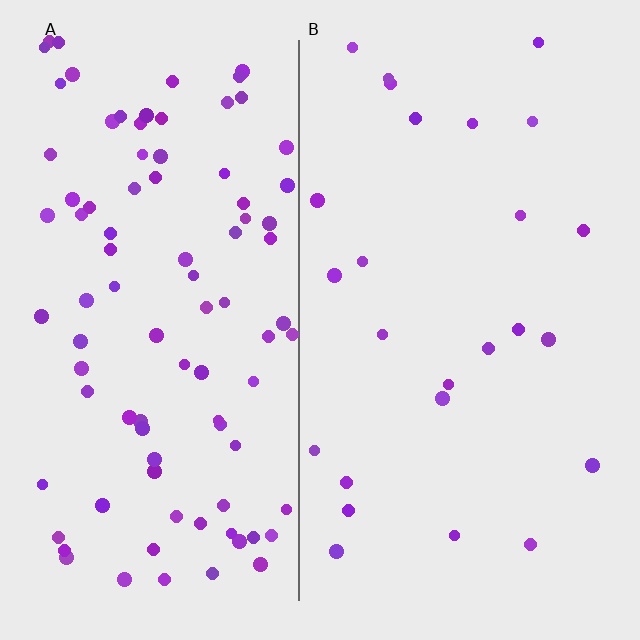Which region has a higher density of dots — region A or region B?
A (the left).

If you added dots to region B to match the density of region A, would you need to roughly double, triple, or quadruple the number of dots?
Approximately quadruple.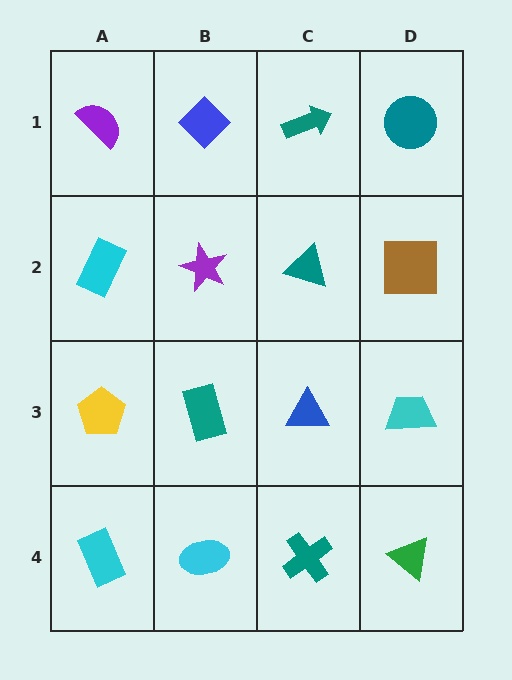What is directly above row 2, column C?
A teal arrow.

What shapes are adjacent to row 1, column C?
A teal triangle (row 2, column C), a blue diamond (row 1, column B), a teal circle (row 1, column D).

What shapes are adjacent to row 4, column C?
A blue triangle (row 3, column C), a cyan ellipse (row 4, column B), a green triangle (row 4, column D).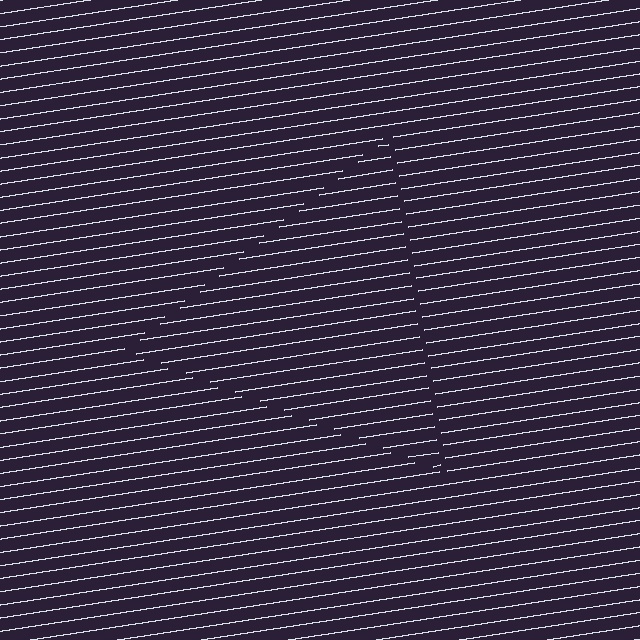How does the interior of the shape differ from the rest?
The interior of the shape contains the same grating, shifted by half a period — the contour is defined by the phase discontinuity where line-ends from the inner and outer gratings abut.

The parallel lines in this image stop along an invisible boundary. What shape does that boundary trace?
An illusory triangle. The interior of the shape contains the same grating, shifted by half a period — the contour is defined by the phase discontinuity where line-ends from the inner and outer gratings abut.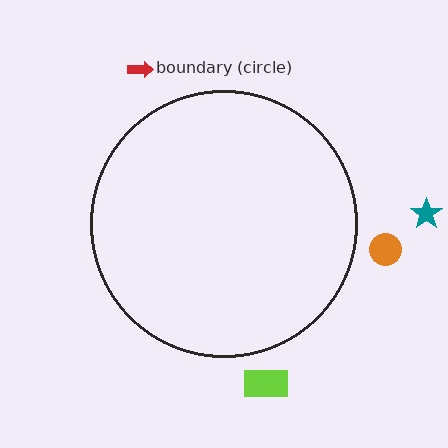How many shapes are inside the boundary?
0 inside, 4 outside.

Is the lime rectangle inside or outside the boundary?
Outside.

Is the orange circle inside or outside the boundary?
Outside.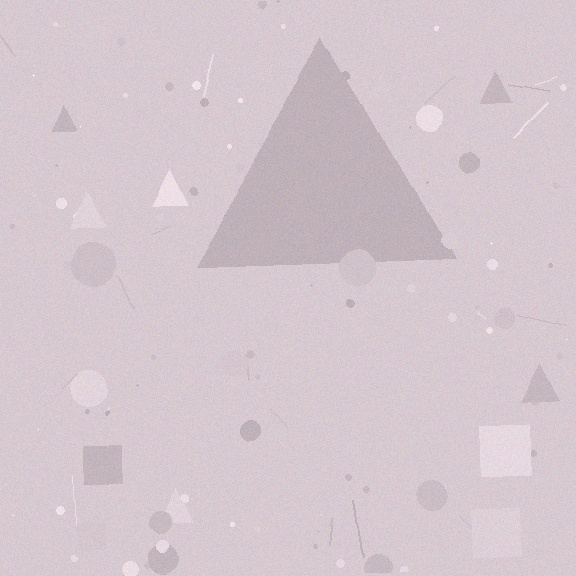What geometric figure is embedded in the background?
A triangle is embedded in the background.